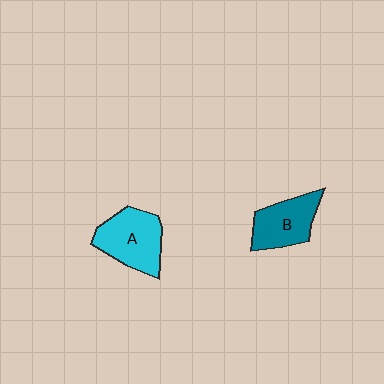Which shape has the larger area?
Shape A (cyan).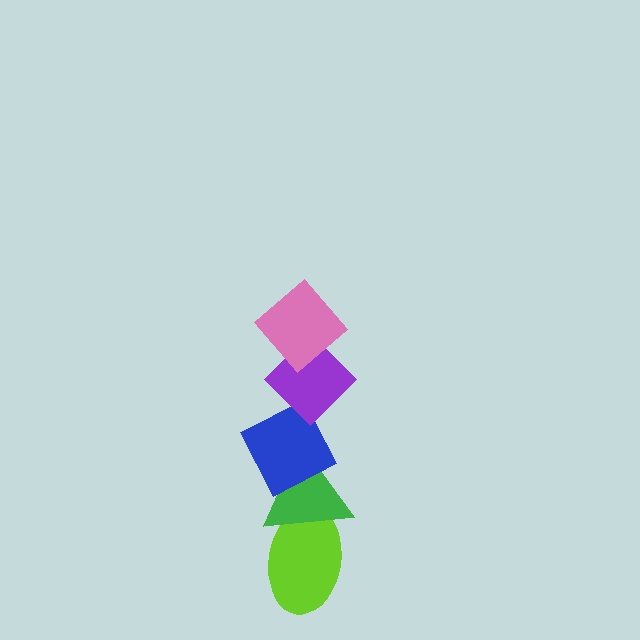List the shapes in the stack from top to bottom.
From top to bottom: the pink diamond, the purple diamond, the blue diamond, the green triangle, the lime ellipse.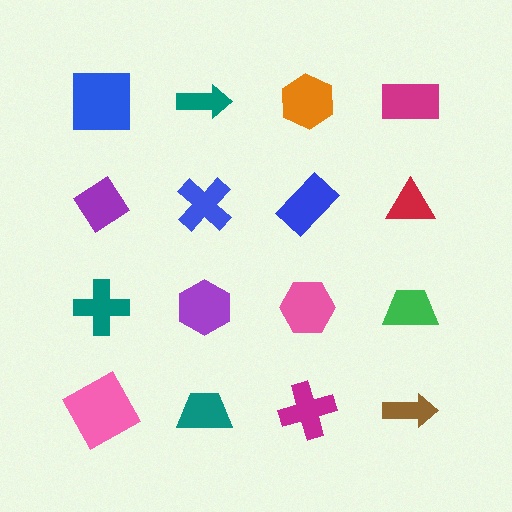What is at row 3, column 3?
A pink hexagon.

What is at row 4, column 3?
A magenta cross.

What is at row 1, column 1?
A blue square.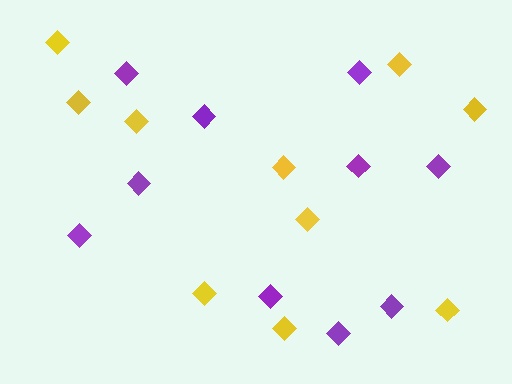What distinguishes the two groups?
There are 2 groups: one group of yellow diamonds (10) and one group of purple diamonds (10).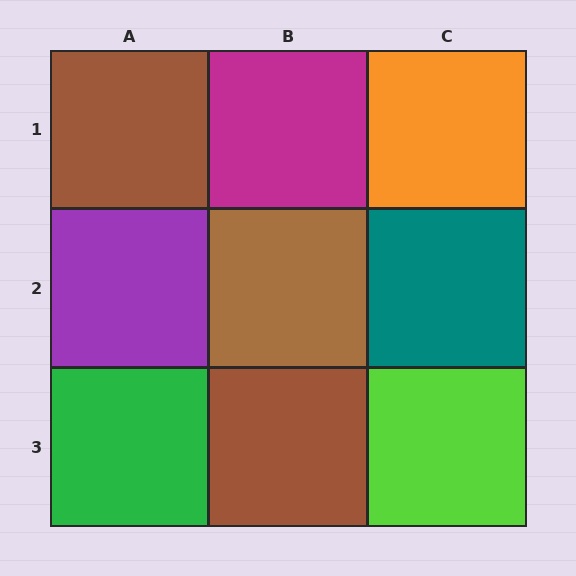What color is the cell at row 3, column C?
Lime.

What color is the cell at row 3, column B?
Brown.